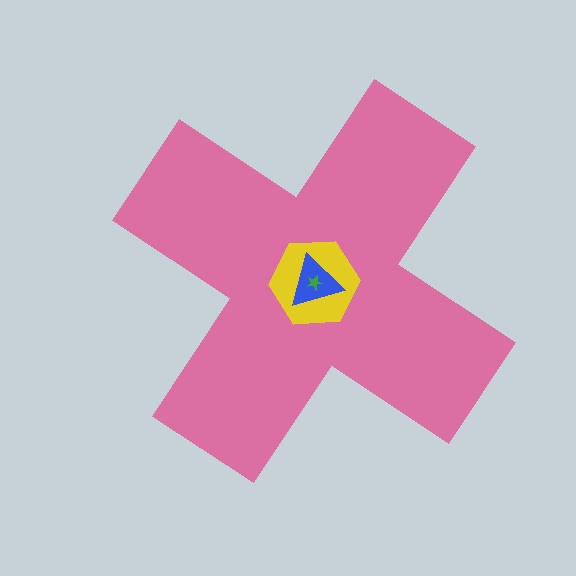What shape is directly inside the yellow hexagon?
The blue triangle.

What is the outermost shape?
The pink cross.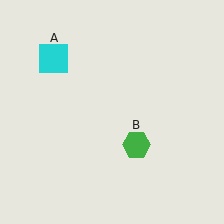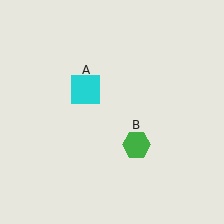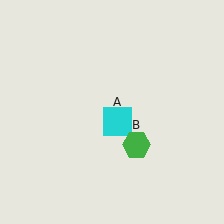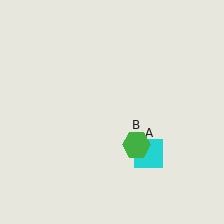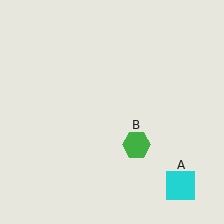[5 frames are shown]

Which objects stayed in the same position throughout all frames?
Green hexagon (object B) remained stationary.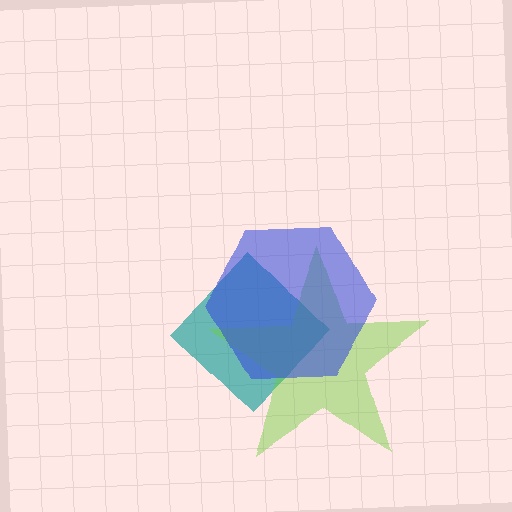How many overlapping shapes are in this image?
There are 3 overlapping shapes in the image.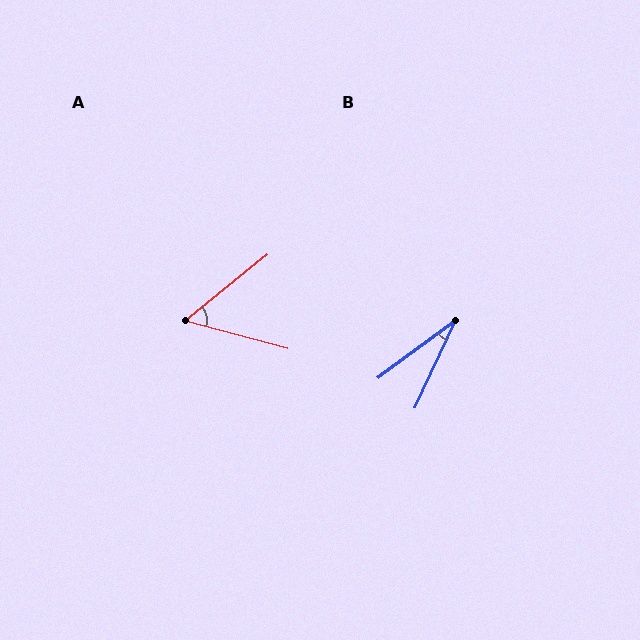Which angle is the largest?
A, at approximately 54 degrees.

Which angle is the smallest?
B, at approximately 29 degrees.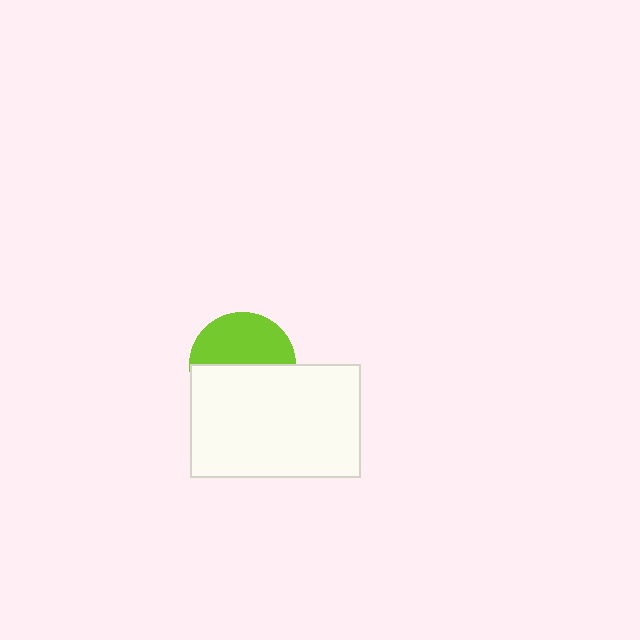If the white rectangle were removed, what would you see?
You would see the complete lime circle.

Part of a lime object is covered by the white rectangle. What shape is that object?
It is a circle.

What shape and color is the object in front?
The object in front is a white rectangle.